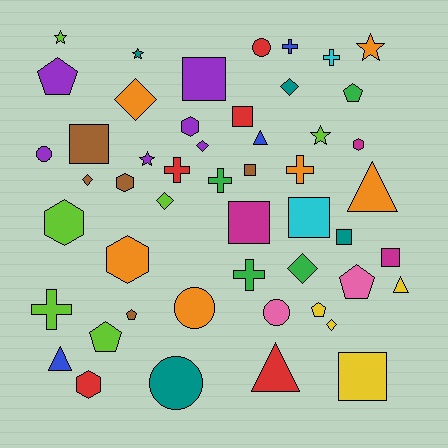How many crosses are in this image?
There are 7 crosses.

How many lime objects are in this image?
There are 6 lime objects.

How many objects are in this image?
There are 50 objects.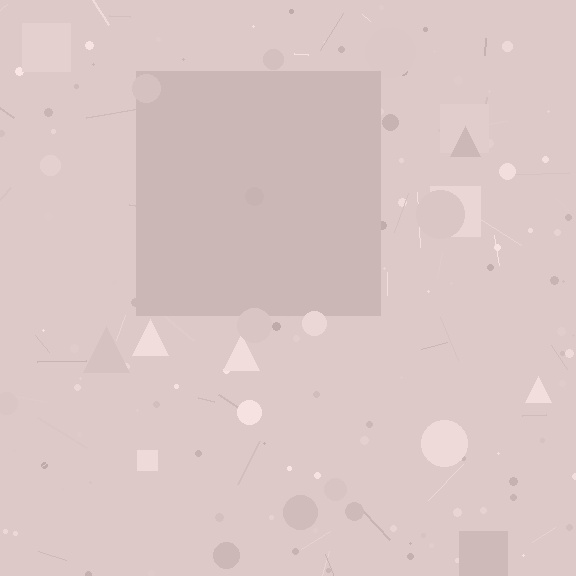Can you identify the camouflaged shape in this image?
The camouflaged shape is a square.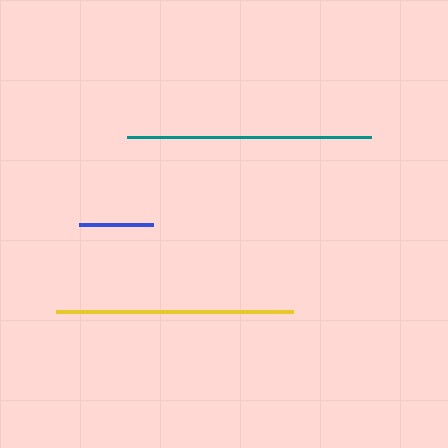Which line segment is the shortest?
The blue line is the shortest at approximately 74 pixels.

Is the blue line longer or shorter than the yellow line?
The yellow line is longer than the blue line.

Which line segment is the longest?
The teal line is the longest at approximately 244 pixels.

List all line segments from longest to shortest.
From longest to shortest: teal, yellow, blue.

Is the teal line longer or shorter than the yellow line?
The teal line is longer than the yellow line.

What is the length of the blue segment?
The blue segment is approximately 74 pixels long.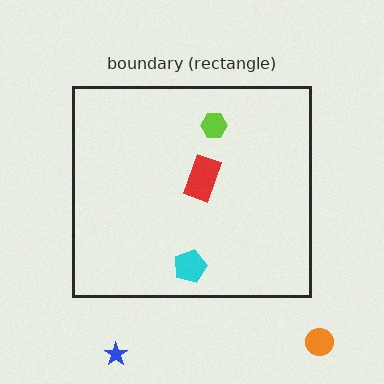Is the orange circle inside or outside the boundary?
Outside.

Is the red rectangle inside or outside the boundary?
Inside.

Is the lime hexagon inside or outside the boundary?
Inside.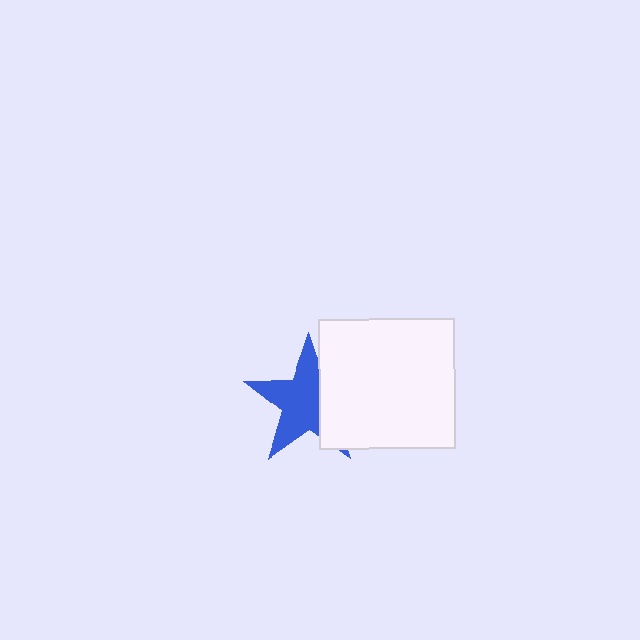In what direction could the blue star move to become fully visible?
The blue star could move left. That would shift it out from behind the white rectangle entirely.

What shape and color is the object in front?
The object in front is a white rectangle.